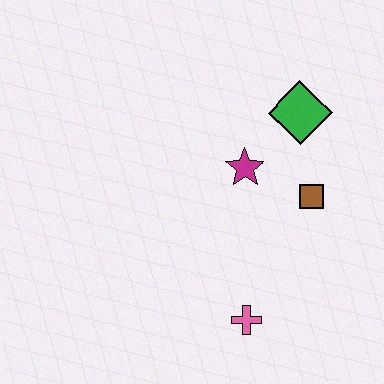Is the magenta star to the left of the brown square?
Yes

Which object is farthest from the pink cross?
The green diamond is farthest from the pink cross.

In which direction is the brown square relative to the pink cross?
The brown square is above the pink cross.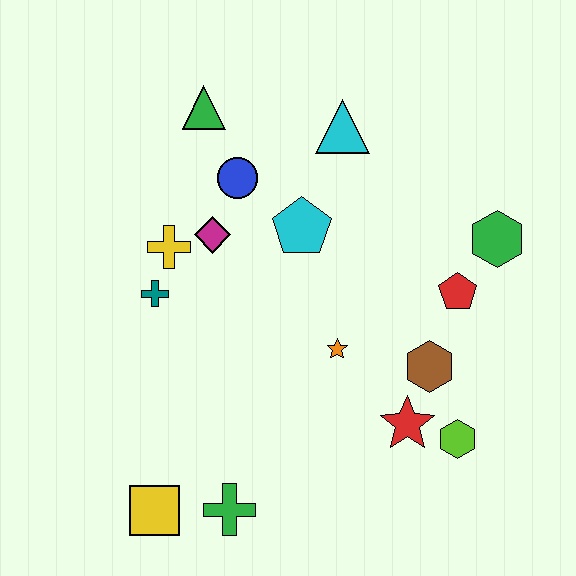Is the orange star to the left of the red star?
Yes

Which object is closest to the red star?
The lime hexagon is closest to the red star.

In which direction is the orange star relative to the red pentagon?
The orange star is to the left of the red pentagon.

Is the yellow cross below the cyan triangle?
Yes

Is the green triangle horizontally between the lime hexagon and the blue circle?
No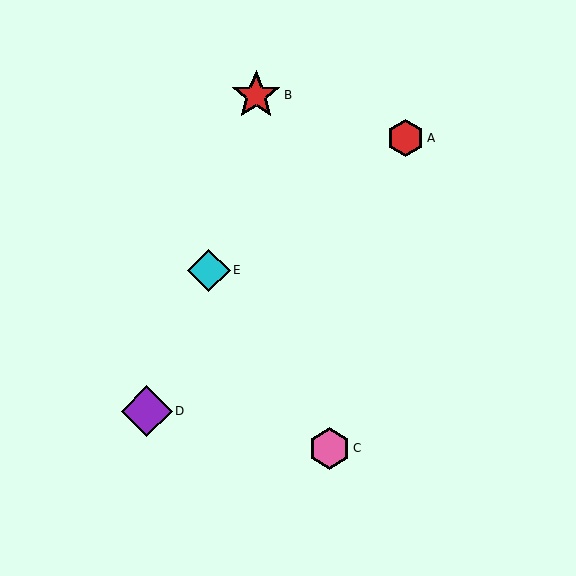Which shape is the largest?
The purple diamond (labeled D) is the largest.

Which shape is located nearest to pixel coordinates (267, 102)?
The red star (labeled B) at (256, 95) is nearest to that location.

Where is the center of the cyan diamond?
The center of the cyan diamond is at (209, 270).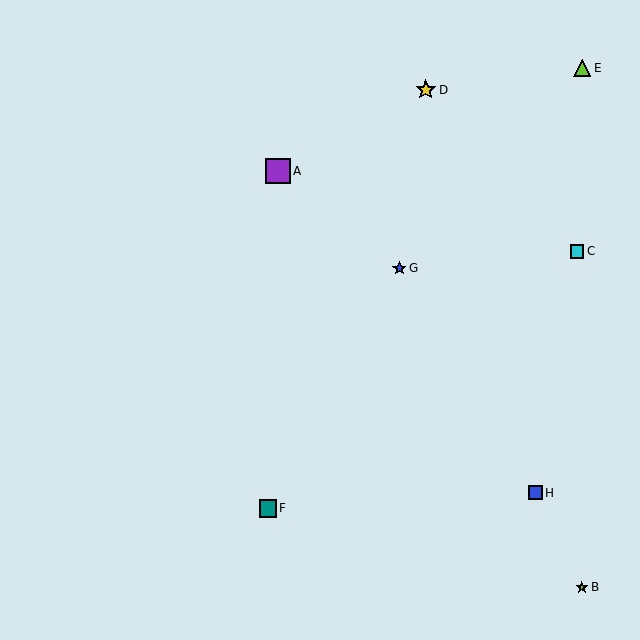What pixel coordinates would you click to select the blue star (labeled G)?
Click at (399, 268) to select the blue star G.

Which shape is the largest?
The purple square (labeled A) is the largest.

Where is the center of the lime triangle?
The center of the lime triangle is at (582, 68).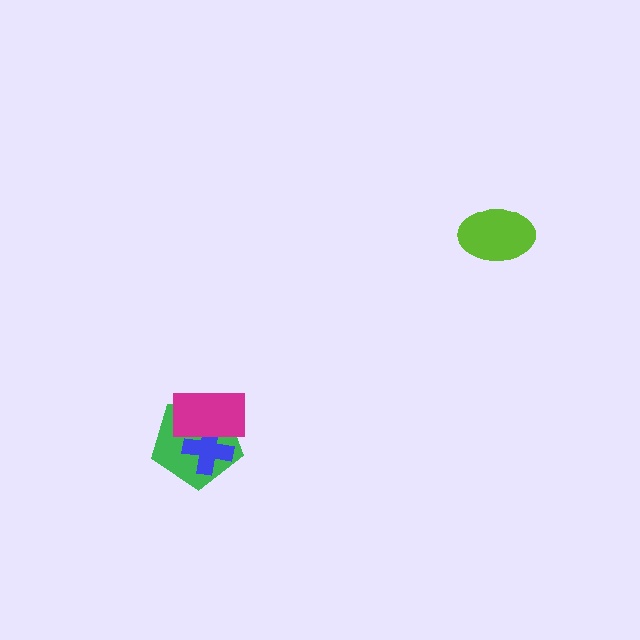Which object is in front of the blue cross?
The magenta rectangle is in front of the blue cross.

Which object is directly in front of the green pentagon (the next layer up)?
The blue cross is directly in front of the green pentagon.